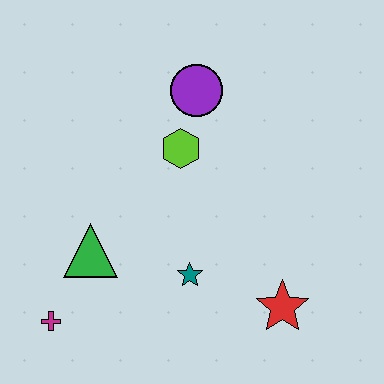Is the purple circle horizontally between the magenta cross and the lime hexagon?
No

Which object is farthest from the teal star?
The purple circle is farthest from the teal star.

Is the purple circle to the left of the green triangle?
No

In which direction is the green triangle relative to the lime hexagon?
The green triangle is below the lime hexagon.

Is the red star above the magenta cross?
Yes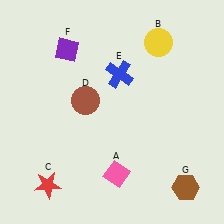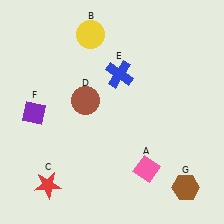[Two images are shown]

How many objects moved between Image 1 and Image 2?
3 objects moved between the two images.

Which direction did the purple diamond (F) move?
The purple diamond (F) moved down.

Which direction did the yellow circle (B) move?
The yellow circle (B) moved left.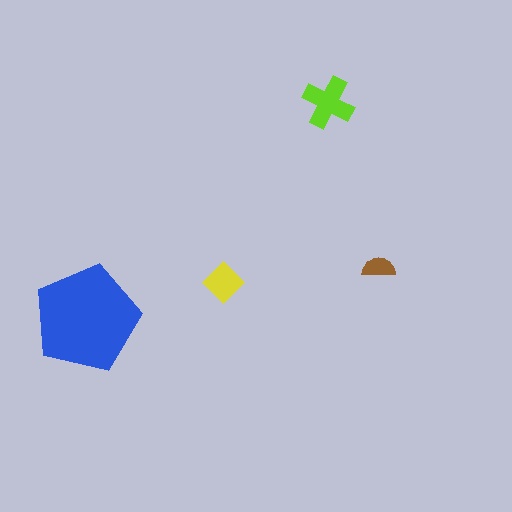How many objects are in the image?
There are 4 objects in the image.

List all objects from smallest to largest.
The brown semicircle, the yellow diamond, the lime cross, the blue pentagon.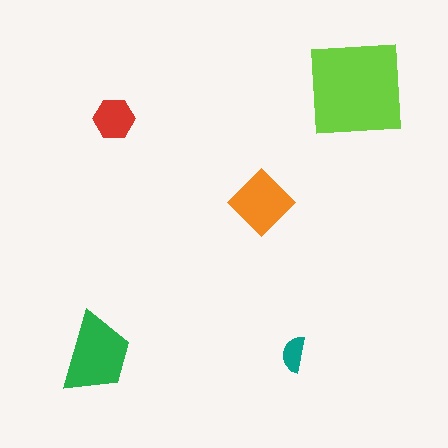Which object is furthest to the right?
The lime square is rightmost.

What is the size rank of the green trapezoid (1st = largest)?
2nd.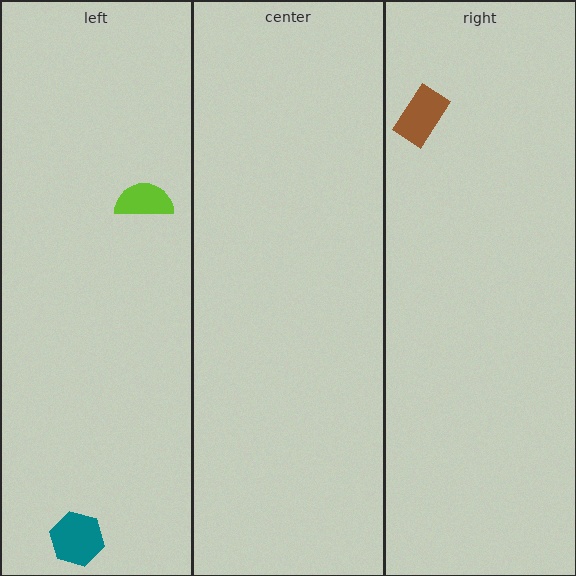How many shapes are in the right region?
1.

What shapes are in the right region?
The brown rectangle.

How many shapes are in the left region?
2.